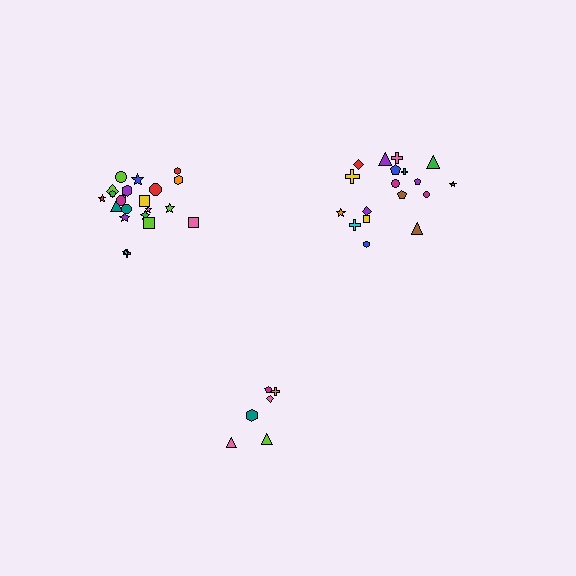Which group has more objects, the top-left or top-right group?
The top-left group.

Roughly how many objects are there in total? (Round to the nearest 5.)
Roughly 45 objects in total.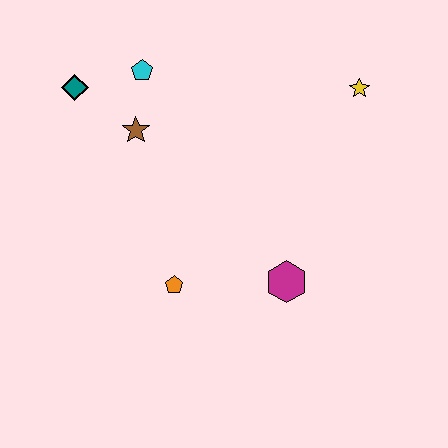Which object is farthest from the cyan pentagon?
The magenta hexagon is farthest from the cyan pentagon.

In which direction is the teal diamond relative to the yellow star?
The teal diamond is to the left of the yellow star.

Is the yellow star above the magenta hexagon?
Yes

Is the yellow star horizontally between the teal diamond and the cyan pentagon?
No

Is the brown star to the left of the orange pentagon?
Yes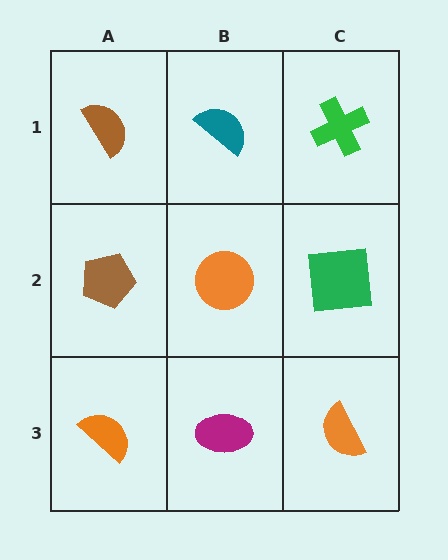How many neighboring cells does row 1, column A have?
2.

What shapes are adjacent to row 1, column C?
A green square (row 2, column C), a teal semicircle (row 1, column B).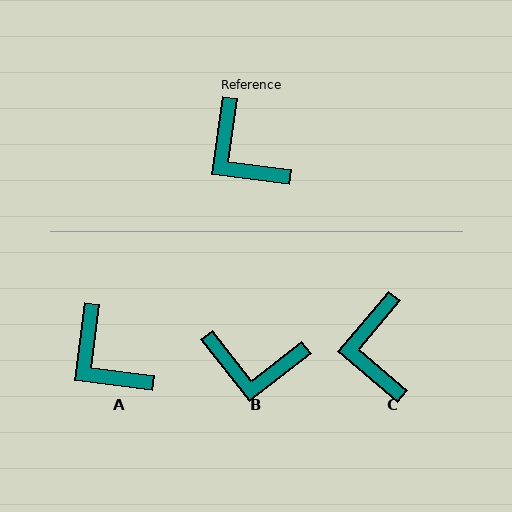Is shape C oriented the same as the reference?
No, it is off by about 33 degrees.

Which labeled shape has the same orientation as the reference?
A.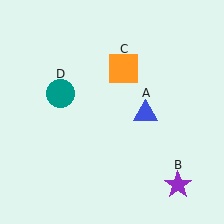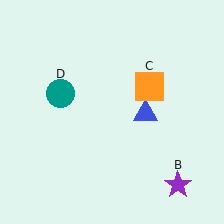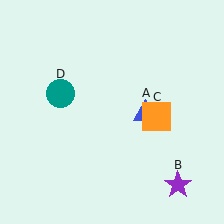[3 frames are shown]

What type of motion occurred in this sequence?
The orange square (object C) rotated clockwise around the center of the scene.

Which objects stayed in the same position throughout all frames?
Blue triangle (object A) and purple star (object B) and teal circle (object D) remained stationary.